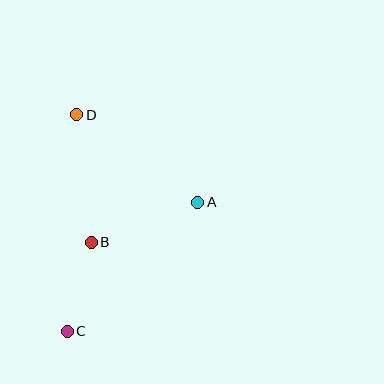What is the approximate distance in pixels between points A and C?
The distance between A and C is approximately 183 pixels.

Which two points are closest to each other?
Points B and C are closest to each other.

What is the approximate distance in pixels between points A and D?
The distance between A and D is approximately 150 pixels.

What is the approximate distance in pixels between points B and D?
The distance between B and D is approximately 128 pixels.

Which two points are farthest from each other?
Points C and D are farthest from each other.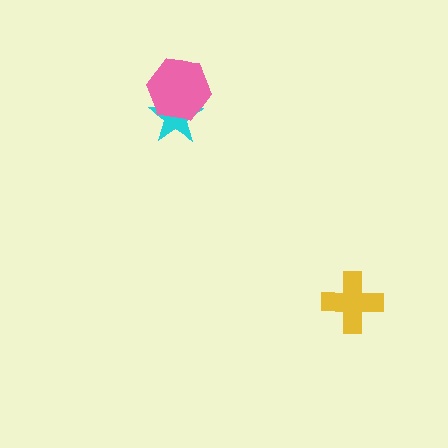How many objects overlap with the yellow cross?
0 objects overlap with the yellow cross.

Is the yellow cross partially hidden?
No, no other shape covers it.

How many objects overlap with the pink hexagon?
1 object overlaps with the pink hexagon.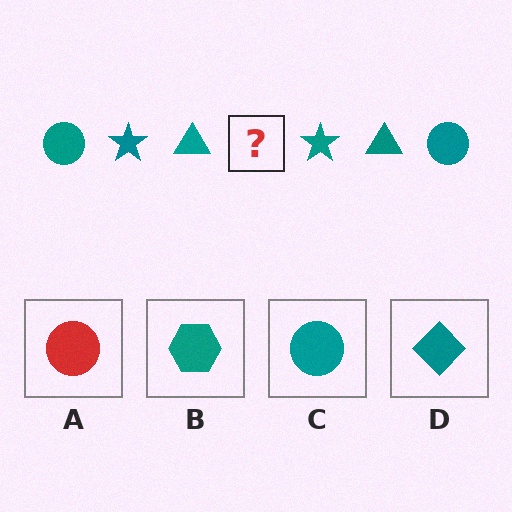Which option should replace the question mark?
Option C.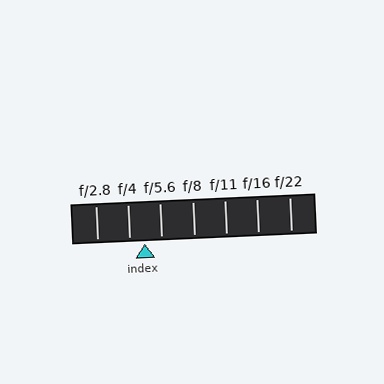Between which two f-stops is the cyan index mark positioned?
The index mark is between f/4 and f/5.6.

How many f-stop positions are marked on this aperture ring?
There are 7 f-stop positions marked.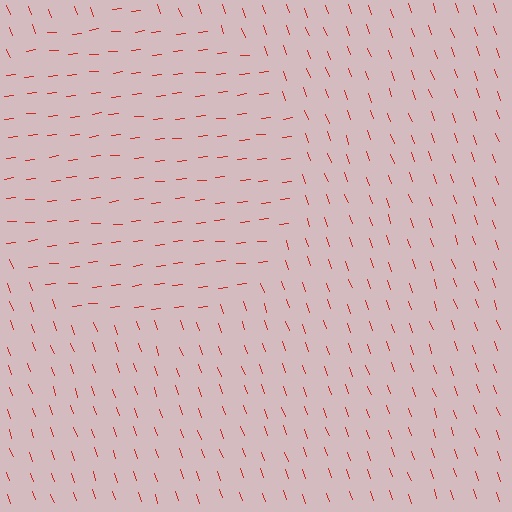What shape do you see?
I see a circle.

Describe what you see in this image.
The image is filled with small red line segments. A circle region in the image has lines oriented differently from the surrounding lines, creating a visible texture boundary.